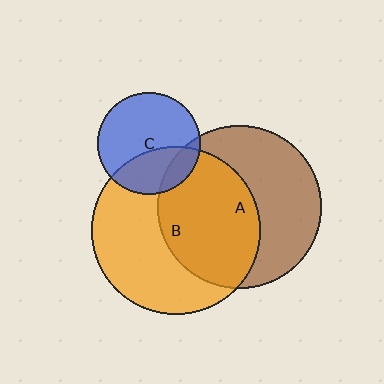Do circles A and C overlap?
Yes.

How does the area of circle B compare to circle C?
Approximately 2.7 times.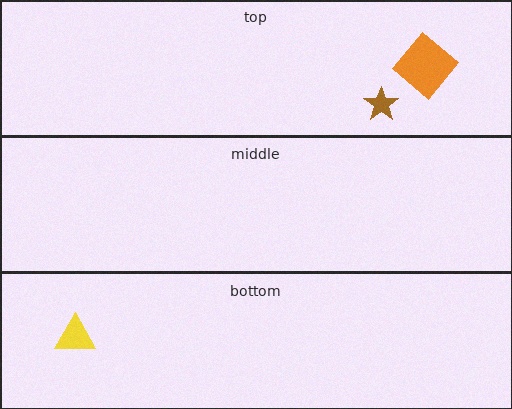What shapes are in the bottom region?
The yellow triangle.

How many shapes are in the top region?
2.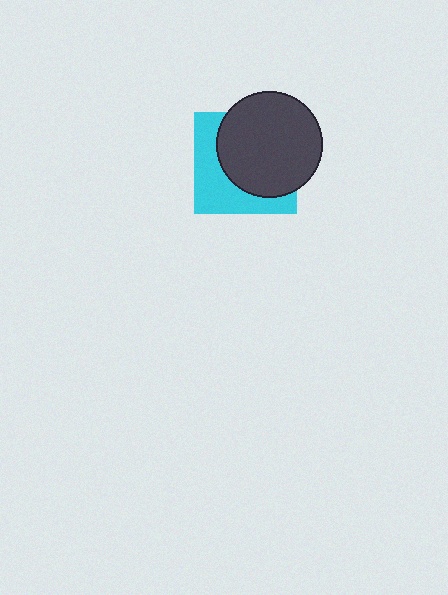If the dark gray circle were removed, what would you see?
You would see the complete cyan square.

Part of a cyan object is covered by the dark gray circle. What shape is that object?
It is a square.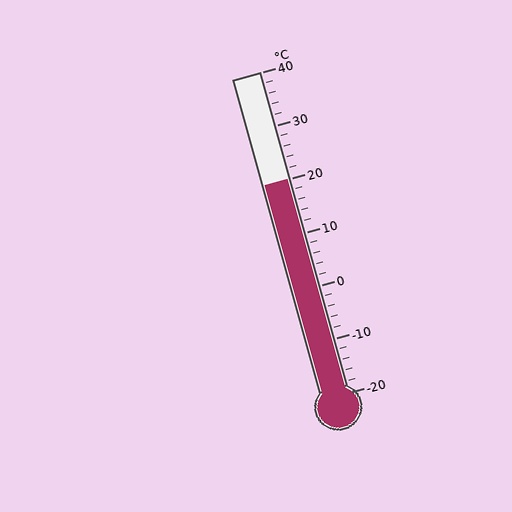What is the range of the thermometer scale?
The thermometer scale ranges from -20°C to 40°C.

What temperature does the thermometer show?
The thermometer shows approximately 20°C.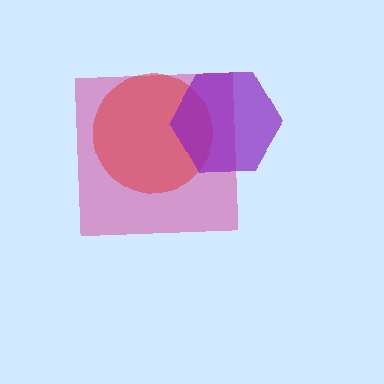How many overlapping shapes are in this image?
There are 3 overlapping shapes in the image.